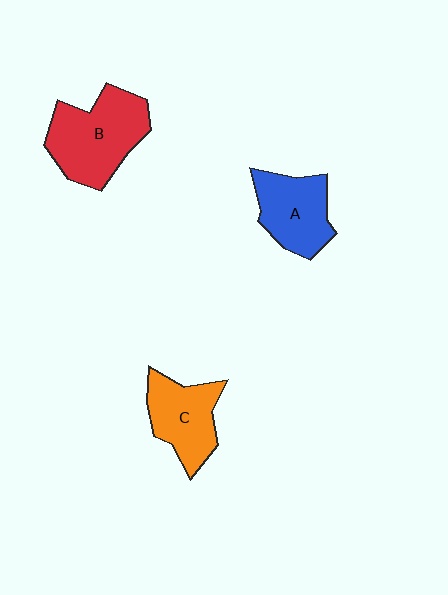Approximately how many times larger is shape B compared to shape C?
Approximately 1.4 times.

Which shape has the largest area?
Shape B (red).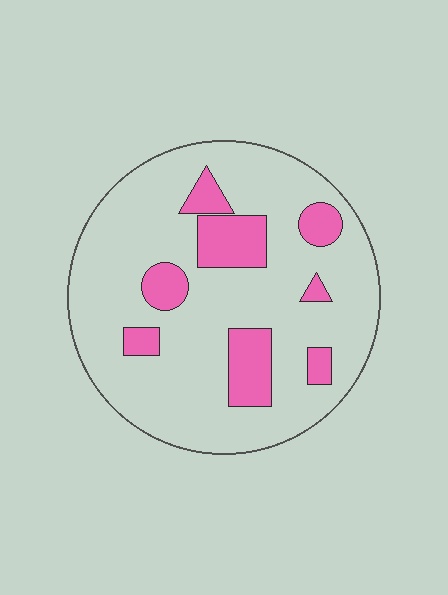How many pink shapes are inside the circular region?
8.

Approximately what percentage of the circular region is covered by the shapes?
Approximately 20%.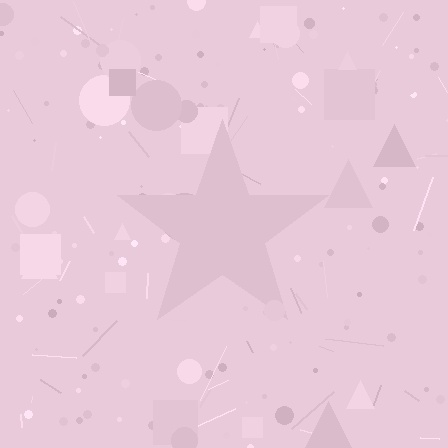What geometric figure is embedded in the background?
A star is embedded in the background.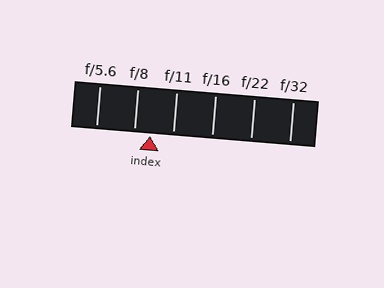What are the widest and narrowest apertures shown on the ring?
The widest aperture shown is f/5.6 and the narrowest is f/32.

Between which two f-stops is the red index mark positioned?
The index mark is between f/8 and f/11.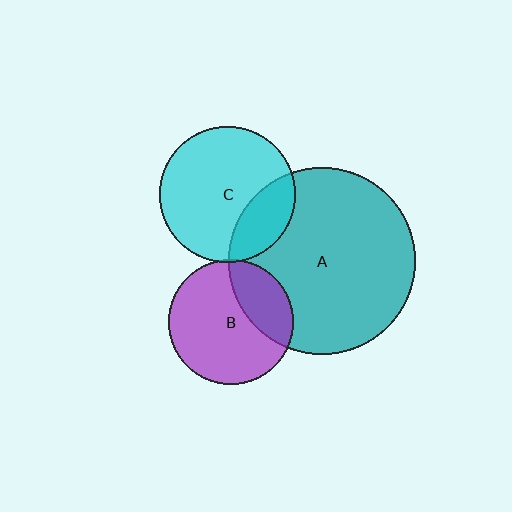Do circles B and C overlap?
Yes.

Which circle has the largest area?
Circle A (teal).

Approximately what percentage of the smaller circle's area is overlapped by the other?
Approximately 5%.